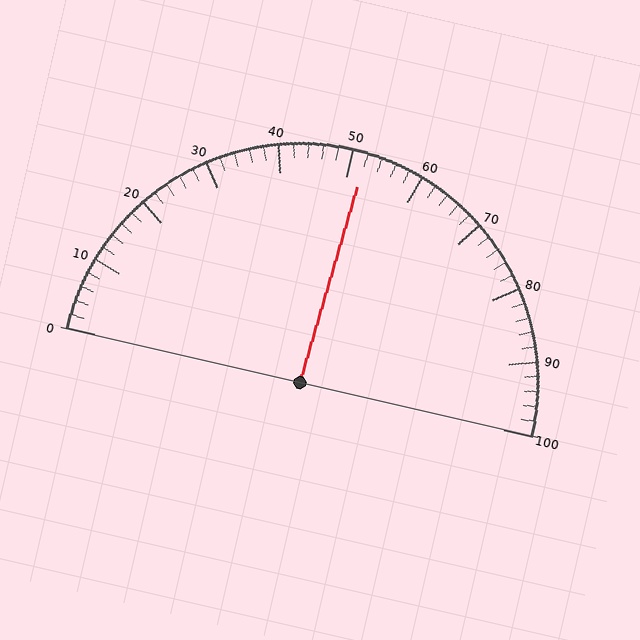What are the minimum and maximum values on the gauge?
The gauge ranges from 0 to 100.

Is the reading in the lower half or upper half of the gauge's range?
The reading is in the upper half of the range (0 to 100).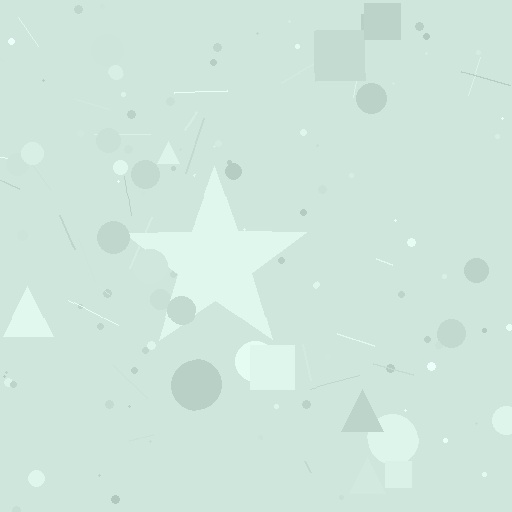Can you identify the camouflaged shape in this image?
The camouflaged shape is a star.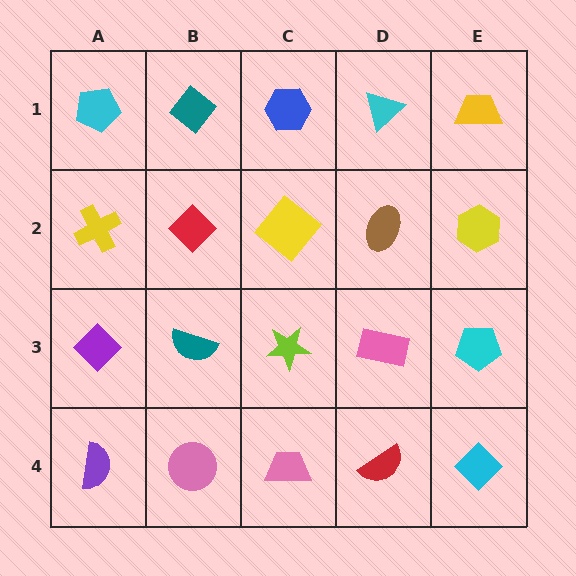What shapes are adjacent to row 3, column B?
A red diamond (row 2, column B), a pink circle (row 4, column B), a purple diamond (row 3, column A), a lime star (row 3, column C).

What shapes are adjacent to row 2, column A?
A cyan pentagon (row 1, column A), a purple diamond (row 3, column A), a red diamond (row 2, column B).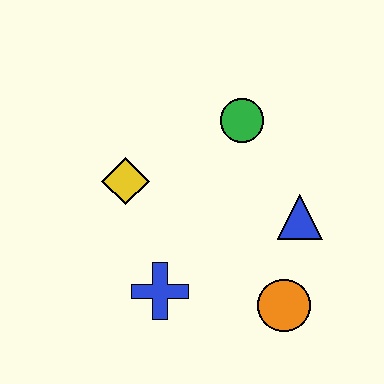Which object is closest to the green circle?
The blue triangle is closest to the green circle.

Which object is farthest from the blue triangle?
The yellow diamond is farthest from the blue triangle.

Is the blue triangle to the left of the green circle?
No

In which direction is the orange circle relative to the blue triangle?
The orange circle is below the blue triangle.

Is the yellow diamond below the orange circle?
No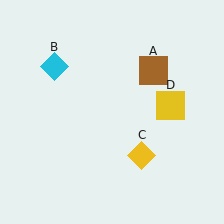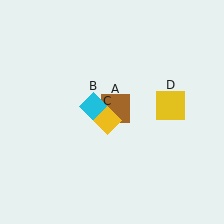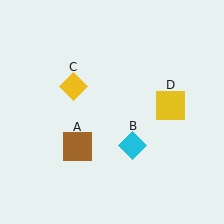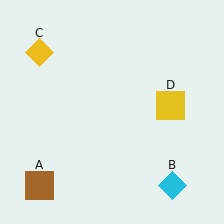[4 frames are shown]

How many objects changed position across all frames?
3 objects changed position: brown square (object A), cyan diamond (object B), yellow diamond (object C).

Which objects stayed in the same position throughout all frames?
Yellow square (object D) remained stationary.